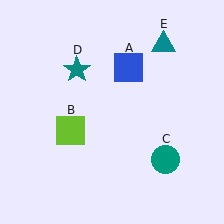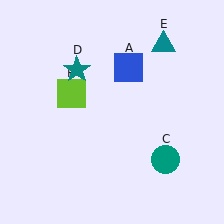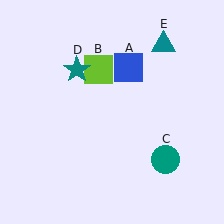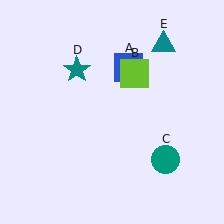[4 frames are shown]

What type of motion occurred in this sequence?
The lime square (object B) rotated clockwise around the center of the scene.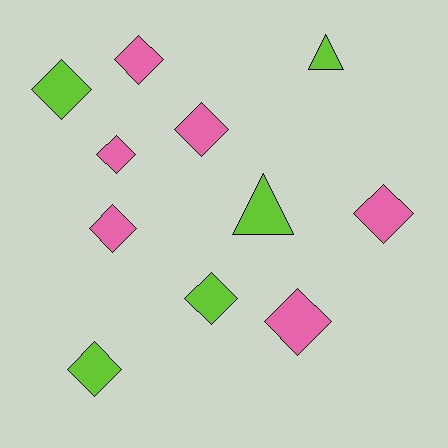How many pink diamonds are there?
There are 6 pink diamonds.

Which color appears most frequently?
Pink, with 6 objects.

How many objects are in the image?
There are 11 objects.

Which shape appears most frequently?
Diamond, with 9 objects.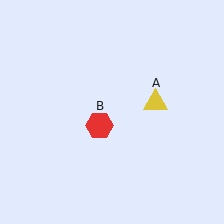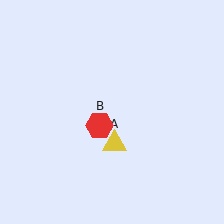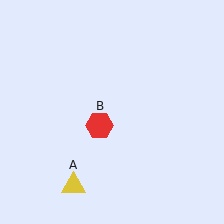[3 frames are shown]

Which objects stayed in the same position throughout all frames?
Red hexagon (object B) remained stationary.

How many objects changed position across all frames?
1 object changed position: yellow triangle (object A).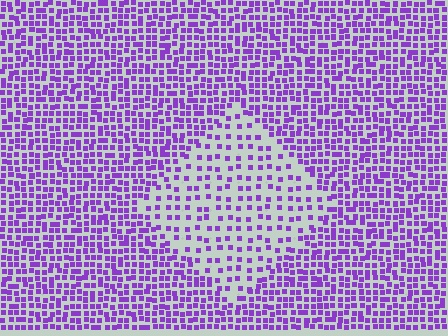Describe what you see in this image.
The image contains small purple elements arranged at two different densities. A diamond-shaped region is visible where the elements are less densely packed than the surrounding area.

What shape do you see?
I see a diamond.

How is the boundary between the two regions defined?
The boundary is defined by a change in element density (approximately 2.2x ratio). All elements are the same color, size, and shape.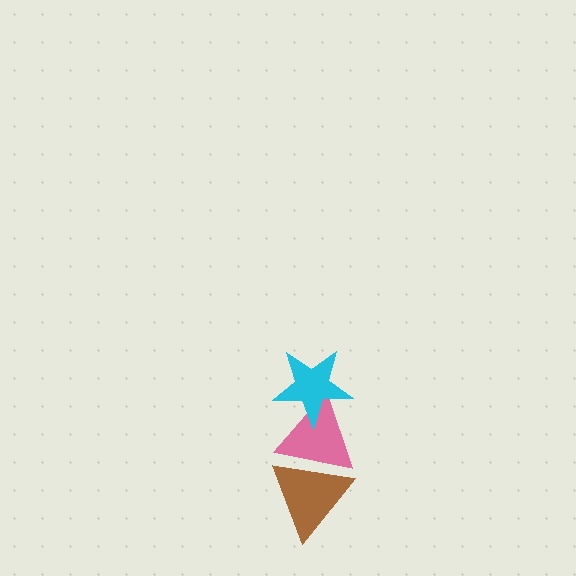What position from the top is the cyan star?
The cyan star is 1st from the top.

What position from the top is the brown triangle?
The brown triangle is 3rd from the top.